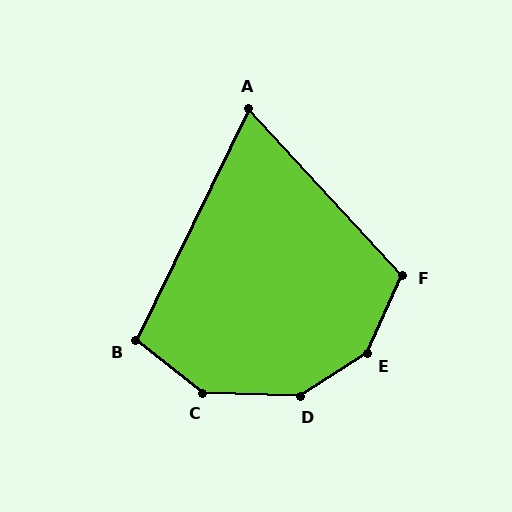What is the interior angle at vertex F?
Approximately 113 degrees (obtuse).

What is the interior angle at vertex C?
Approximately 144 degrees (obtuse).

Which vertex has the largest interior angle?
E, at approximately 148 degrees.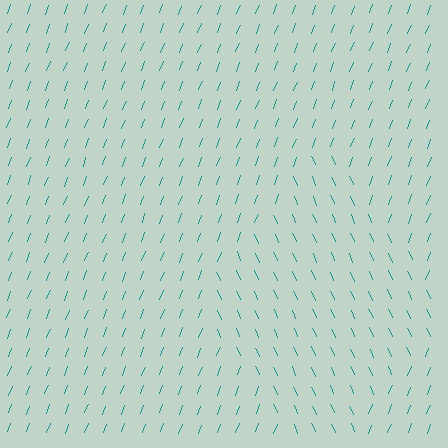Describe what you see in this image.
The image is filled with small teal line segments. A diamond region in the image has lines oriented differently from the surrounding lines, creating a visible texture boundary.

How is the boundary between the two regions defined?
The boundary is defined purely by a change in line orientation (approximately 45 degrees difference). All lines are the same color and thickness.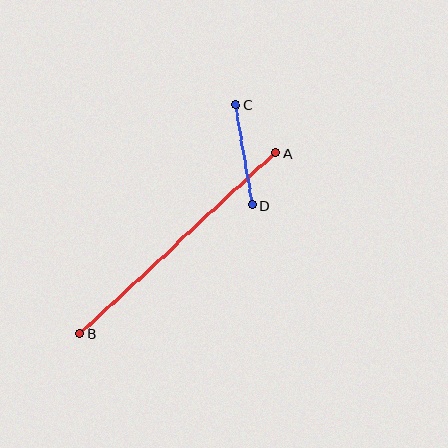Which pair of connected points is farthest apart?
Points A and B are farthest apart.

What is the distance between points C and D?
The distance is approximately 102 pixels.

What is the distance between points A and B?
The distance is approximately 266 pixels.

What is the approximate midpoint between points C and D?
The midpoint is at approximately (244, 155) pixels.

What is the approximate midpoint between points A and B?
The midpoint is at approximately (178, 243) pixels.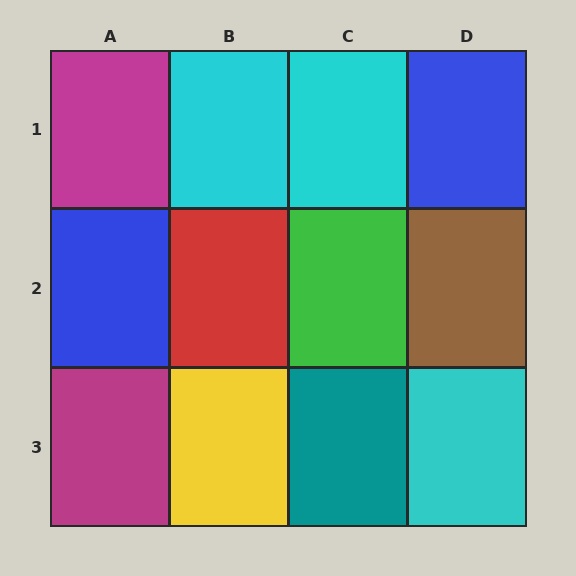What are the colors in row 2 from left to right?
Blue, red, green, brown.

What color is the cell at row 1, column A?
Magenta.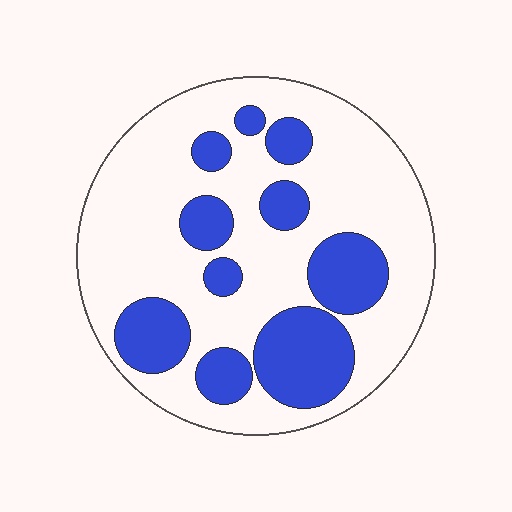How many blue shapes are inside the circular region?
10.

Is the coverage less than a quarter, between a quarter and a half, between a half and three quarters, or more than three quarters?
Between a quarter and a half.